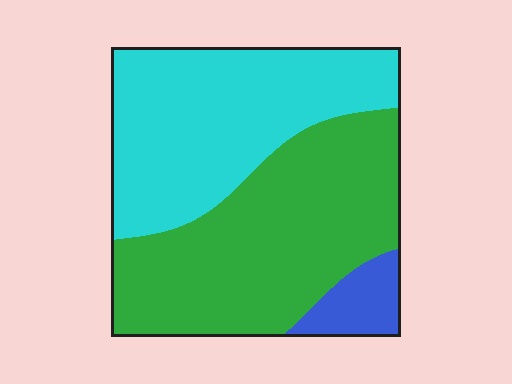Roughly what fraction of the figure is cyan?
Cyan takes up about two fifths (2/5) of the figure.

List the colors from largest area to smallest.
From largest to smallest: green, cyan, blue.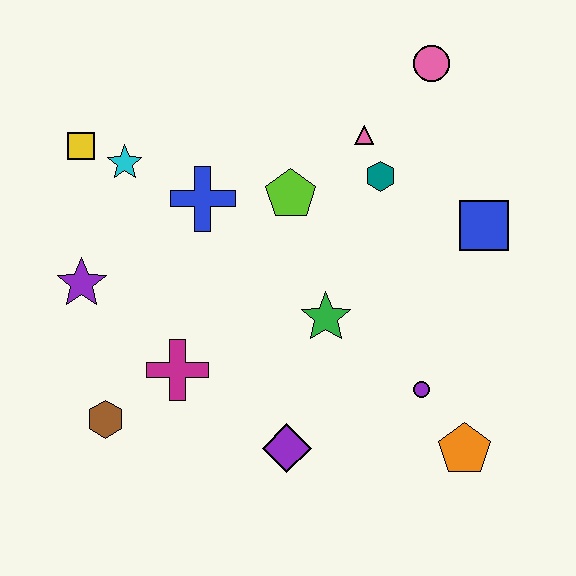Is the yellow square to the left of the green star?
Yes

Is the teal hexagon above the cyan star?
No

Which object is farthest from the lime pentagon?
The orange pentagon is farthest from the lime pentagon.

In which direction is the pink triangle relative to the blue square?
The pink triangle is to the left of the blue square.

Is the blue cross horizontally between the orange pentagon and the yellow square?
Yes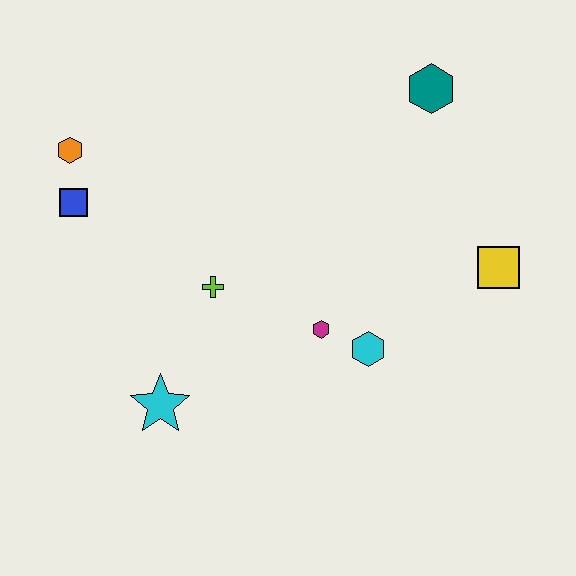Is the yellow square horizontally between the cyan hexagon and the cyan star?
No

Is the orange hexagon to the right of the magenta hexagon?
No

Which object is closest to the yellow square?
The cyan hexagon is closest to the yellow square.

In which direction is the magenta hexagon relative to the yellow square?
The magenta hexagon is to the left of the yellow square.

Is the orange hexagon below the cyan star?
No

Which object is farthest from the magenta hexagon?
The orange hexagon is farthest from the magenta hexagon.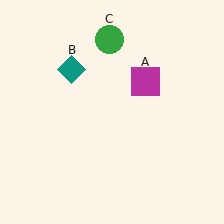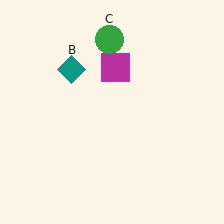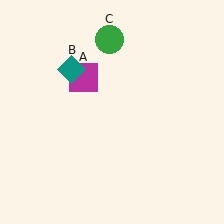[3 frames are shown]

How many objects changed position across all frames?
1 object changed position: magenta square (object A).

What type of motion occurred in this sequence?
The magenta square (object A) rotated counterclockwise around the center of the scene.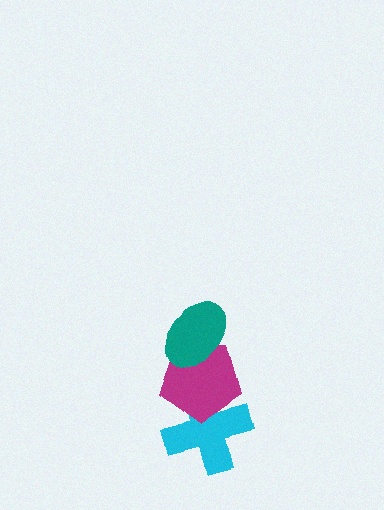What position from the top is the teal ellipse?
The teal ellipse is 1st from the top.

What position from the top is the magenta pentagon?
The magenta pentagon is 2nd from the top.